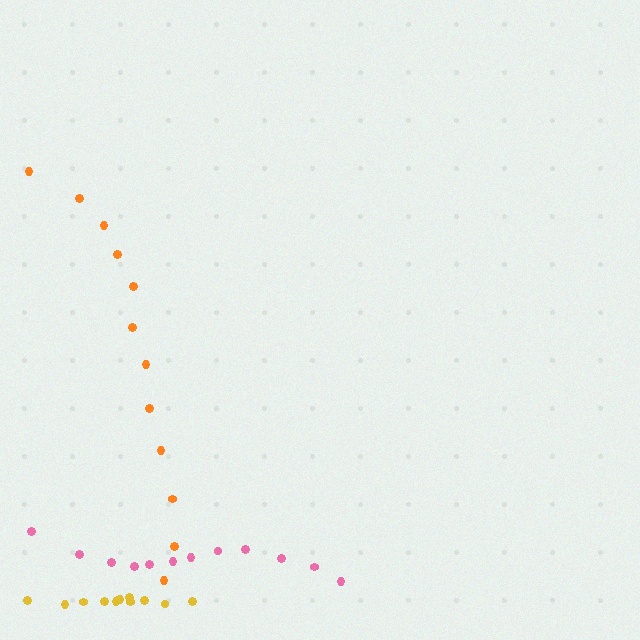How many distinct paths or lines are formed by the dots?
There are 3 distinct paths.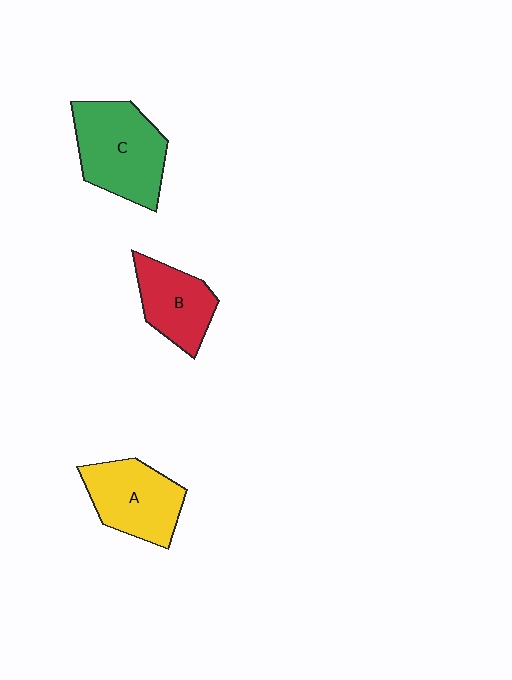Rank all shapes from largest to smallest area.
From largest to smallest: C (green), A (yellow), B (red).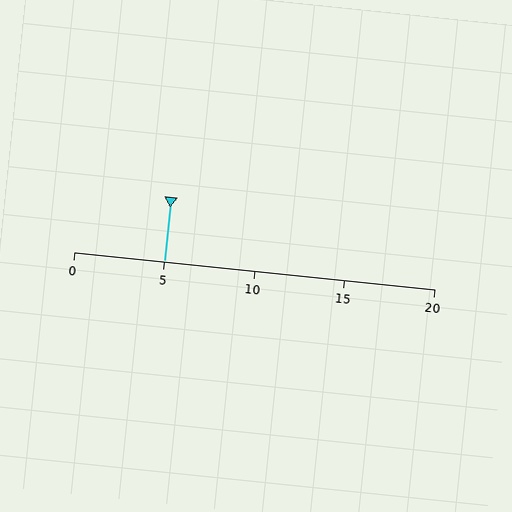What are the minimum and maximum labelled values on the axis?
The axis runs from 0 to 20.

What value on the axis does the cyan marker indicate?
The marker indicates approximately 5.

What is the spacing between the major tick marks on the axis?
The major ticks are spaced 5 apart.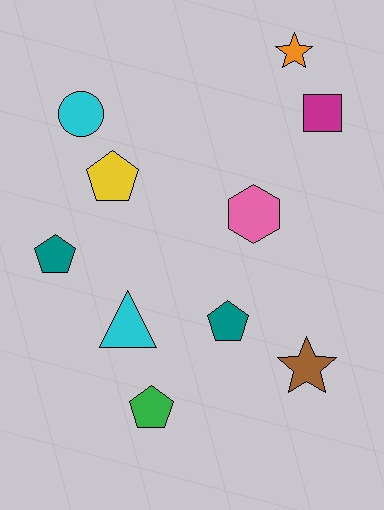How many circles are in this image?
There is 1 circle.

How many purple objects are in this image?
There are no purple objects.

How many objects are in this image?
There are 10 objects.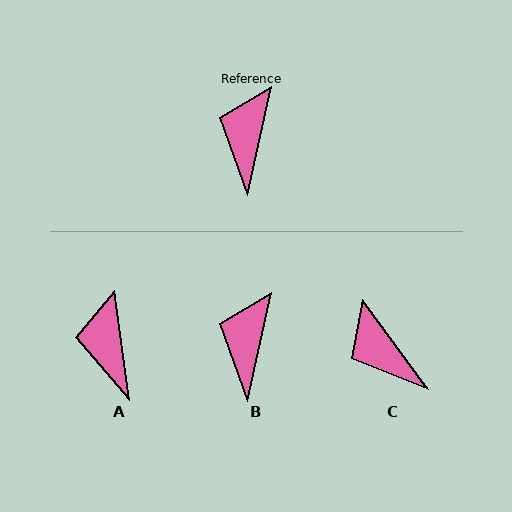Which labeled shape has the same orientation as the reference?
B.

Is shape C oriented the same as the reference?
No, it is off by about 48 degrees.